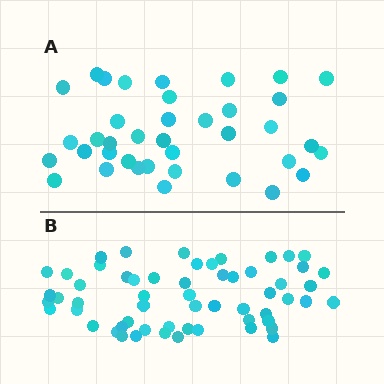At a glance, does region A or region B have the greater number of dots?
Region B (the bottom region) has more dots.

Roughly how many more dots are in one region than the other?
Region B has approximately 20 more dots than region A.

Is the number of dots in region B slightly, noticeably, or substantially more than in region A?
Region B has substantially more. The ratio is roughly 1.5 to 1.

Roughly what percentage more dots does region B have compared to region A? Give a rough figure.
About 55% more.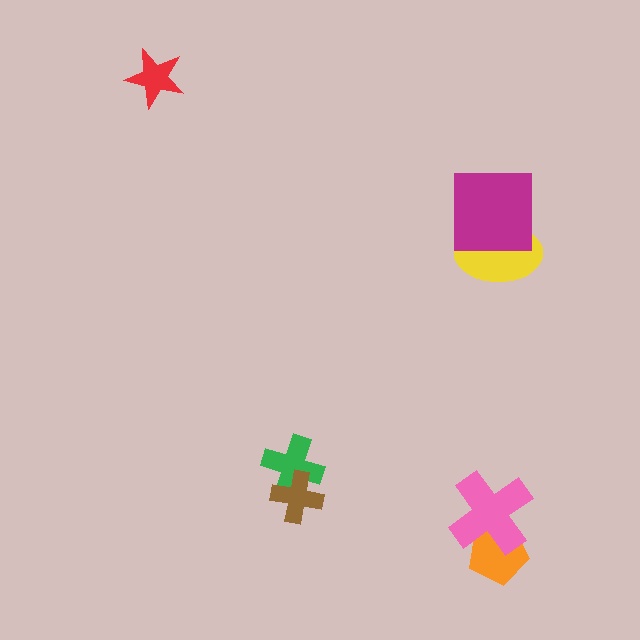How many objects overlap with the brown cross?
1 object overlaps with the brown cross.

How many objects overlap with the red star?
0 objects overlap with the red star.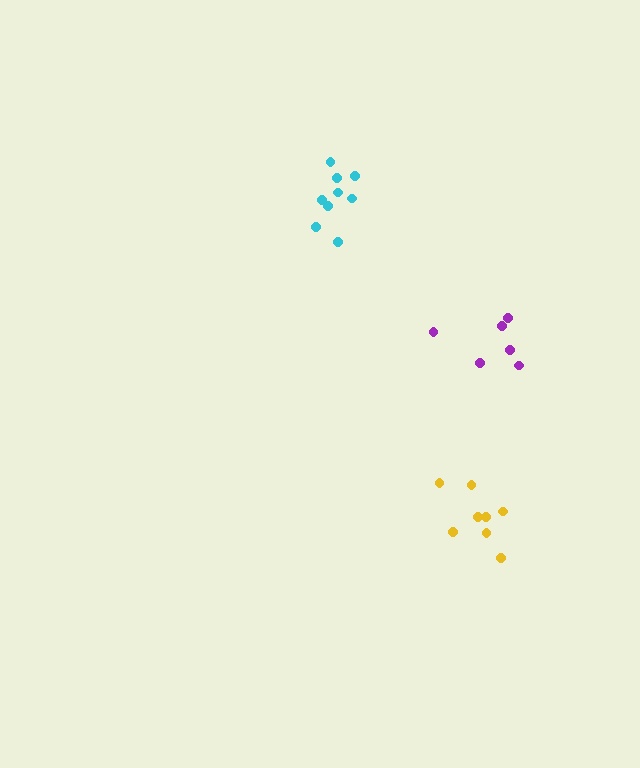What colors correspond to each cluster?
The clusters are colored: cyan, purple, yellow.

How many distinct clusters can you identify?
There are 3 distinct clusters.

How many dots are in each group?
Group 1: 9 dots, Group 2: 6 dots, Group 3: 8 dots (23 total).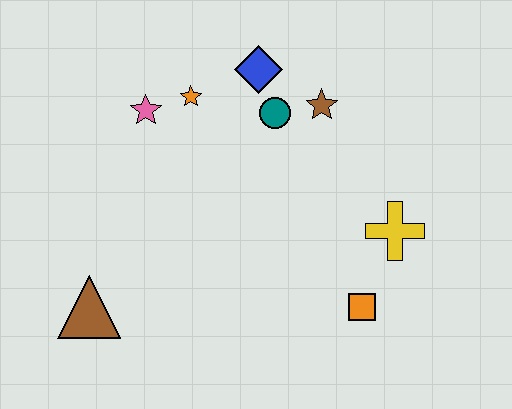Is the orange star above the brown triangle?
Yes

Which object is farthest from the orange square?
The pink star is farthest from the orange square.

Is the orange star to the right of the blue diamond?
No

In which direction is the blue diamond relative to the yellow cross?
The blue diamond is above the yellow cross.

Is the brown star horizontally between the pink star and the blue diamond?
No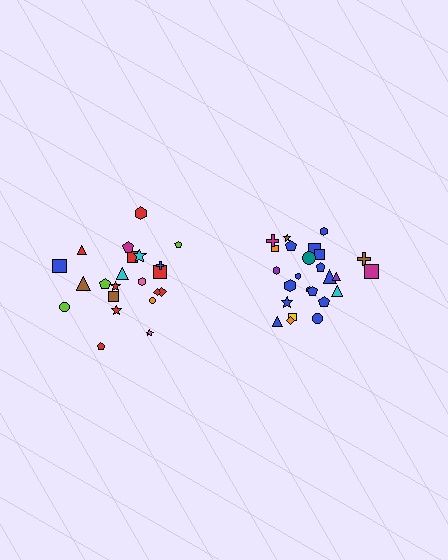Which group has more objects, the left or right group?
The right group.